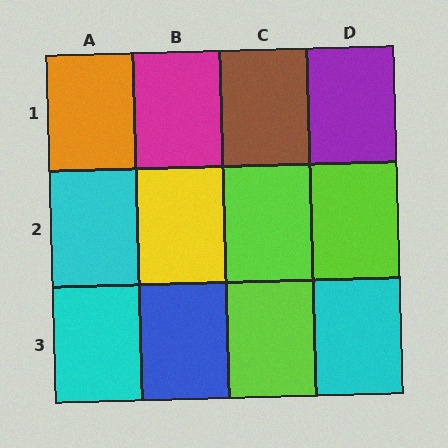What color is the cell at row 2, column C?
Lime.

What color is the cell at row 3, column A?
Cyan.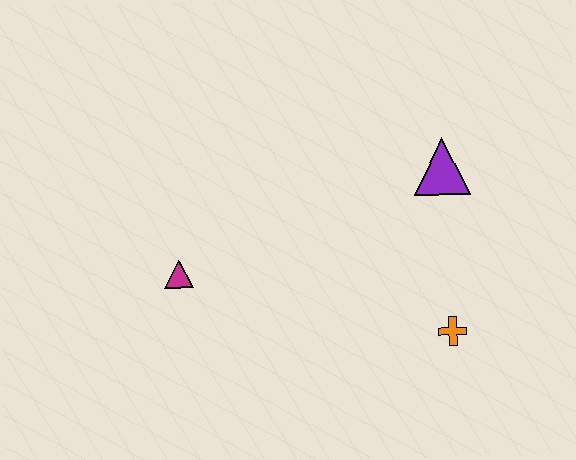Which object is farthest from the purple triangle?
The magenta triangle is farthest from the purple triangle.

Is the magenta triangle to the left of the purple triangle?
Yes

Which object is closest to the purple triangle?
The orange cross is closest to the purple triangle.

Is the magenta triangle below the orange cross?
No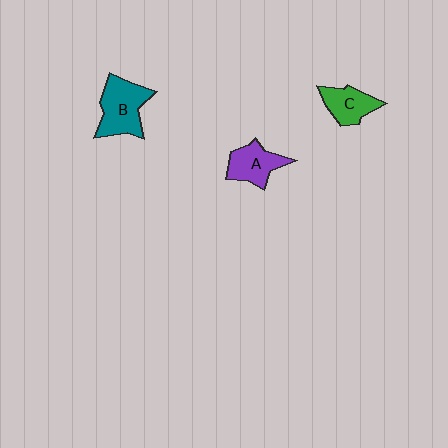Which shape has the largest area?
Shape B (teal).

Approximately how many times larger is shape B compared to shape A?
Approximately 1.4 times.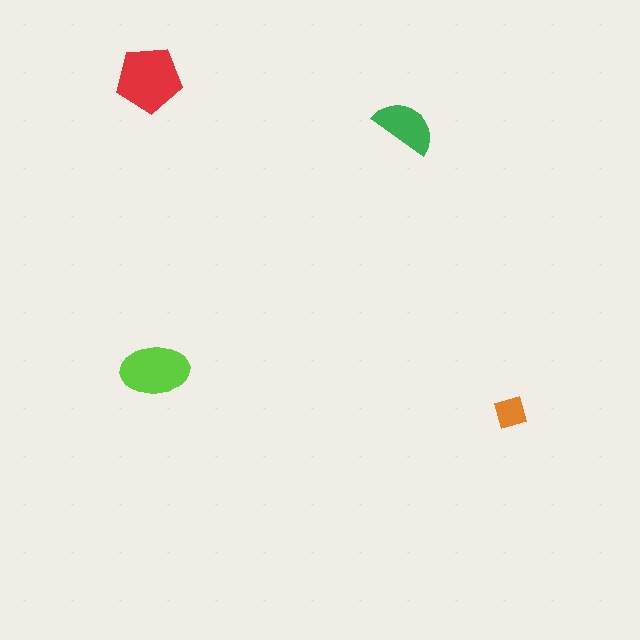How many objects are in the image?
There are 4 objects in the image.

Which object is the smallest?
The orange diamond.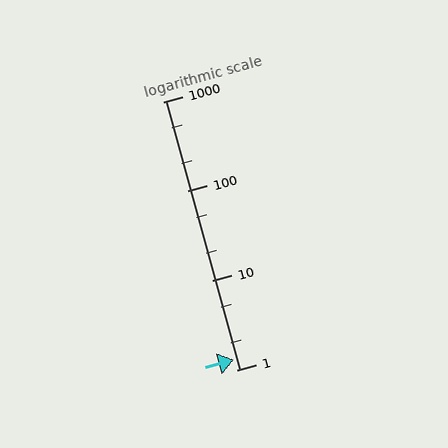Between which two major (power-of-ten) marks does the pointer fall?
The pointer is between 1 and 10.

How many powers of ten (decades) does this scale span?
The scale spans 3 decades, from 1 to 1000.